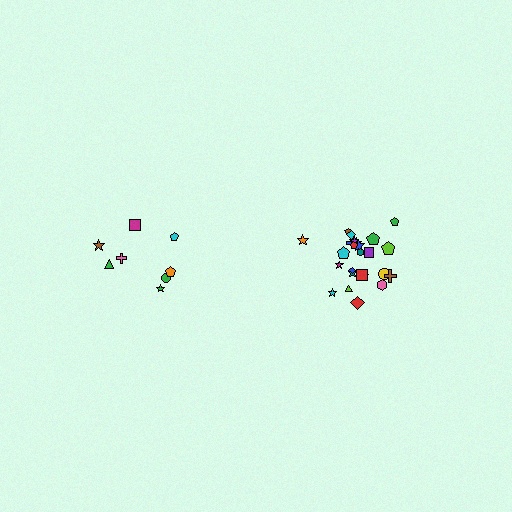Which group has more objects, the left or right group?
The right group.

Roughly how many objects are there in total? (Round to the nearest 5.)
Roughly 35 objects in total.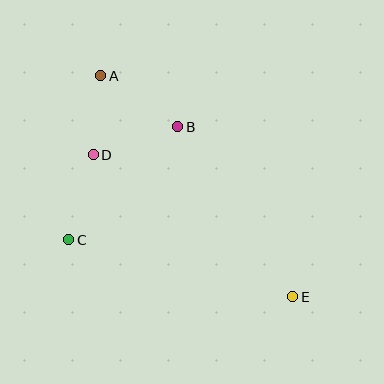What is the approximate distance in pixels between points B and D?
The distance between B and D is approximately 89 pixels.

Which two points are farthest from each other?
Points A and E are farthest from each other.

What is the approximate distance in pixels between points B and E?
The distance between B and E is approximately 206 pixels.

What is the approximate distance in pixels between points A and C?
The distance between A and C is approximately 167 pixels.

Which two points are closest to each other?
Points A and D are closest to each other.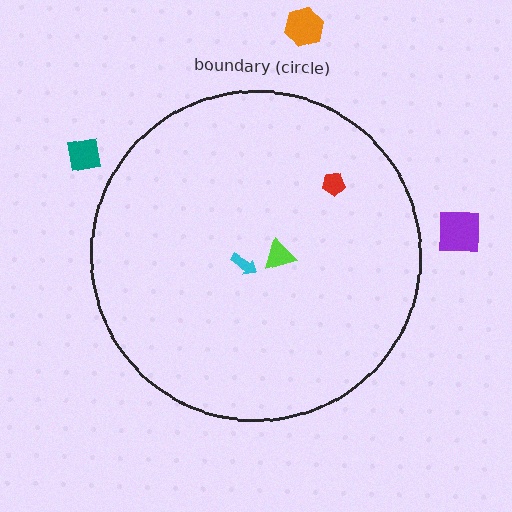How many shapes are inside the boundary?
3 inside, 3 outside.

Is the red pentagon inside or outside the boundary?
Inside.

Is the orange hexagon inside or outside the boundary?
Outside.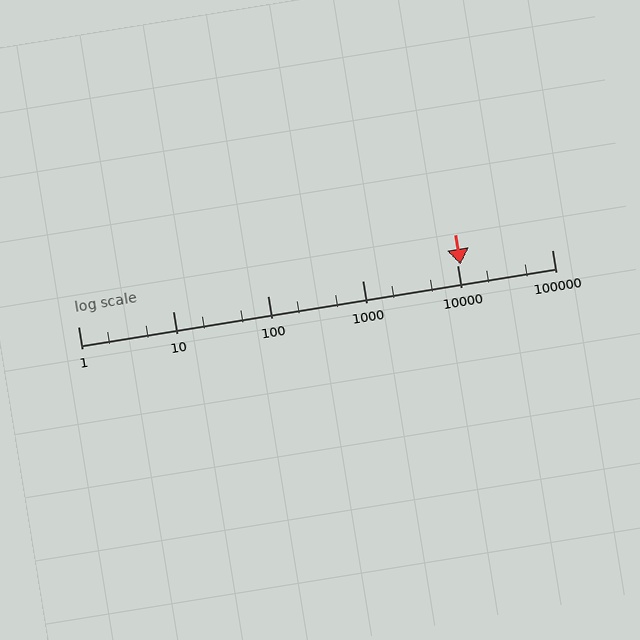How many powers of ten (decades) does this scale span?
The scale spans 5 decades, from 1 to 100000.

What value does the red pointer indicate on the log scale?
The pointer indicates approximately 11000.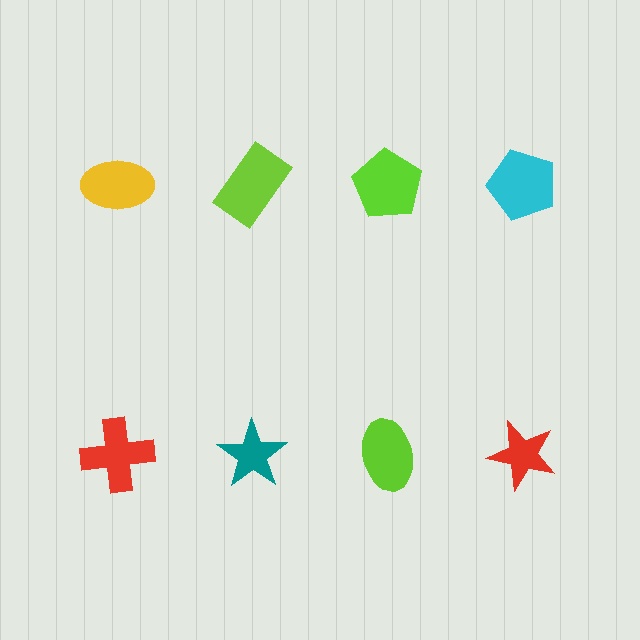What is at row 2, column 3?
A lime ellipse.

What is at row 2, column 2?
A teal star.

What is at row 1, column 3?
A lime pentagon.